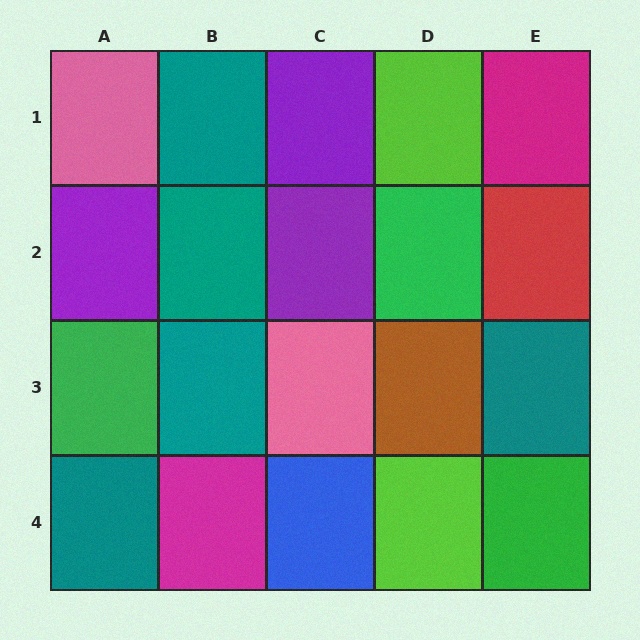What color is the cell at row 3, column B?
Teal.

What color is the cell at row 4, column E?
Green.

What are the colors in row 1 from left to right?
Pink, teal, purple, lime, magenta.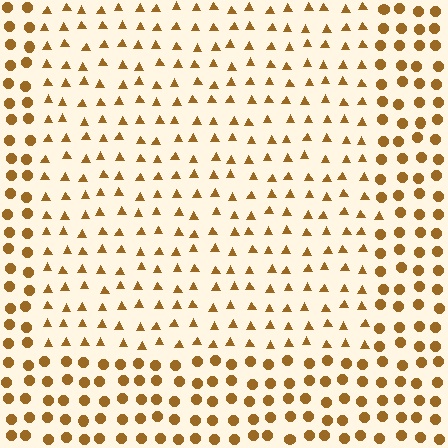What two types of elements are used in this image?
The image uses triangles inside the rectangle region and circles outside it.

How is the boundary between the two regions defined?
The boundary is defined by a change in element shape: triangles inside vs. circles outside. All elements share the same color and spacing.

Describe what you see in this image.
The image is filled with small brown elements arranged in a uniform grid. A rectangle-shaped region contains triangles, while the surrounding area contains circles. The boundary is defined purely by the change in element shape.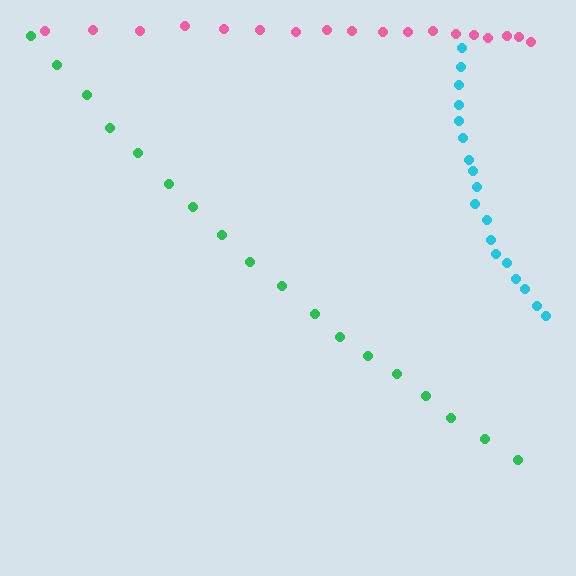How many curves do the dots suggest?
There are 3 distinct paths.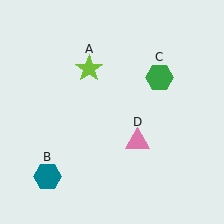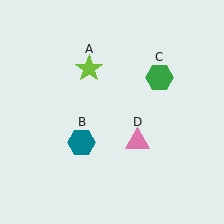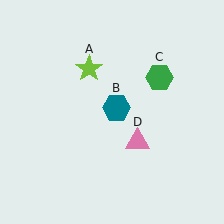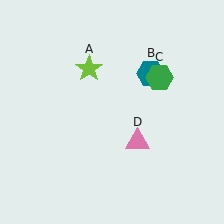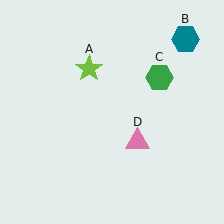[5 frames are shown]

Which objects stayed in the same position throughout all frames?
Lime star (object A) and green hexagon (object C) and pink triangle (object D) remained stationary.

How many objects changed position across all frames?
1 object changed position: teal hexagon (object B).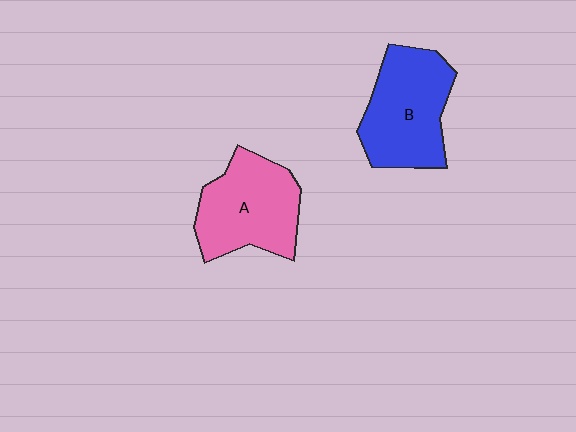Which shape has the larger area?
Shape B (blue).